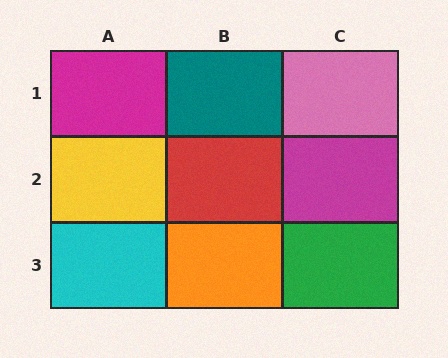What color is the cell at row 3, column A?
Cyan.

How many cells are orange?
1 cell is orange.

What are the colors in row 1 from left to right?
Magenta, teal, pink.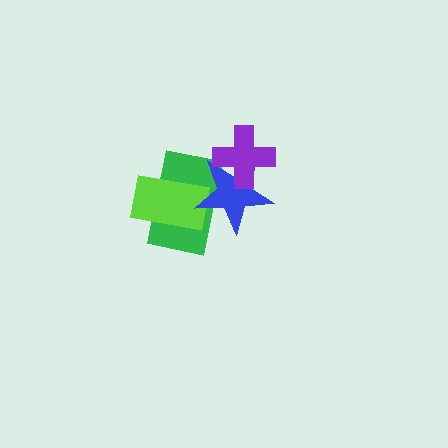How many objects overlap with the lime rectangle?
2 objects overlap with the lime rectangle.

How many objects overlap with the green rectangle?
2 objects overlap with the green rectangle.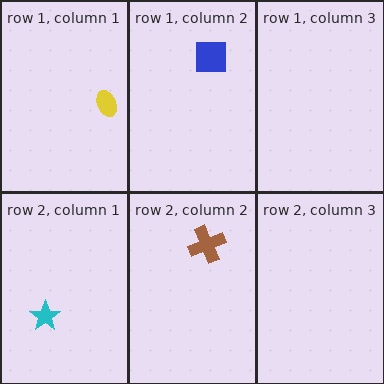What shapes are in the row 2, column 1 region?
The cyan star.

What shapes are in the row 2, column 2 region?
The brown cross.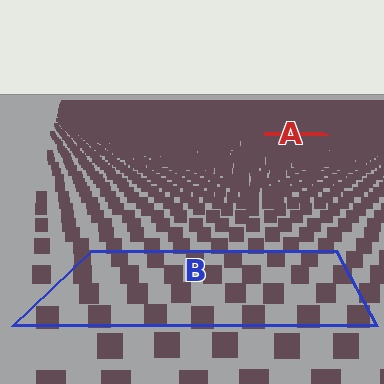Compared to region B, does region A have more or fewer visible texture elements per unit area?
Region A has more texture elements per unit area — they are packed more densely because it is farther away.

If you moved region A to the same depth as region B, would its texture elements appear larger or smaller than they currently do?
They would appear larger. At a closer depth, the same texture elements are projected at a bigger on-screen size.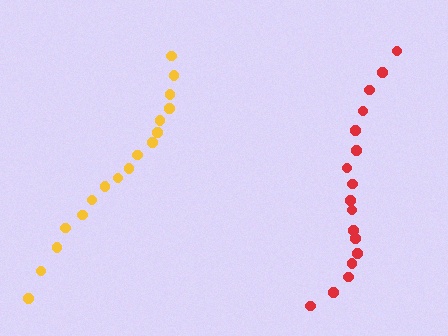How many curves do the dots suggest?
There are 2 distinct paths.